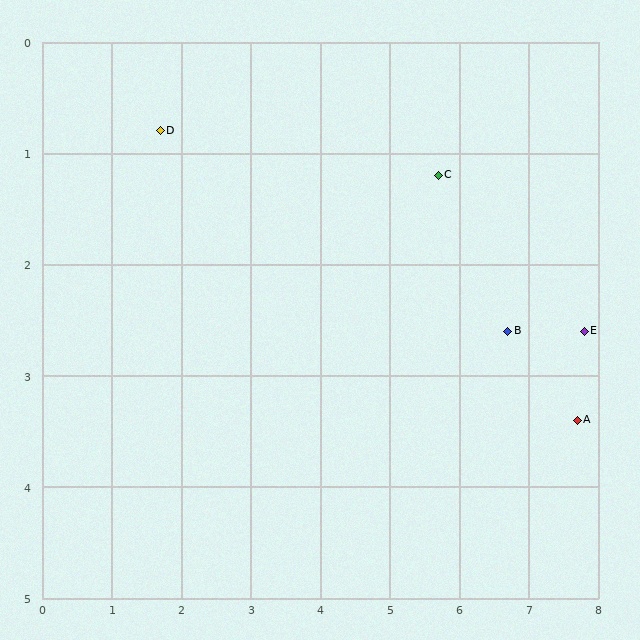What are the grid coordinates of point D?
Point D is at approximately (1.7, 0.8).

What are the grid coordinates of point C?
Point C is at approximately (5.7, 1.2).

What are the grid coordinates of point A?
Point A is at approximately (7.7, 3.4).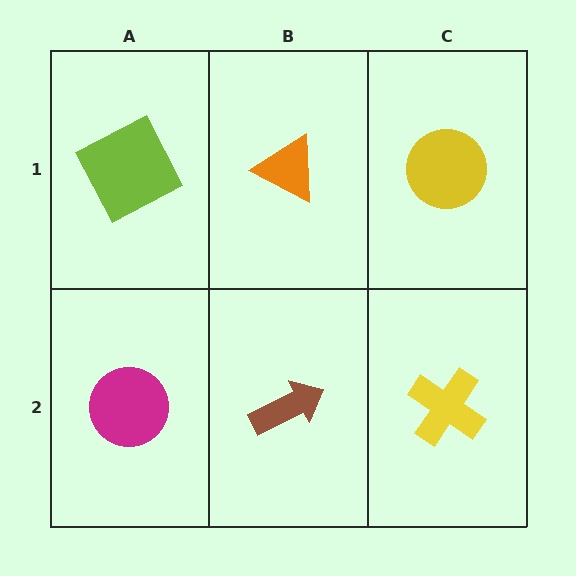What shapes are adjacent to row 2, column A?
A lime square (row 1, column A), a brown arrow (row 2, column B).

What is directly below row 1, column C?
A yellow cross.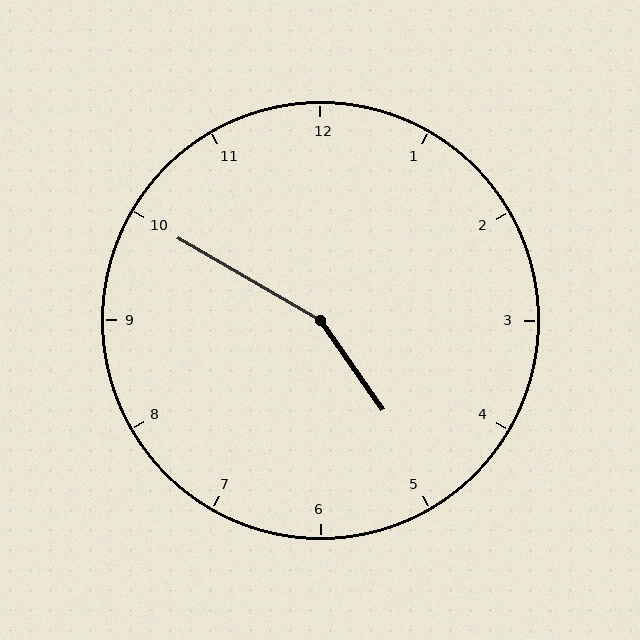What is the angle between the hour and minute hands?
Approximately 155 degrees.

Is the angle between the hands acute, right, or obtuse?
It is obtuse.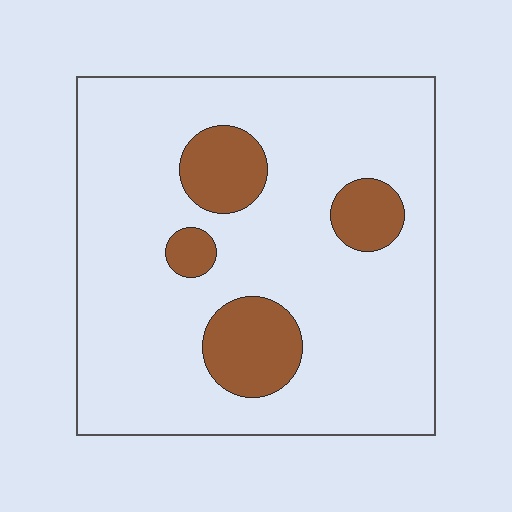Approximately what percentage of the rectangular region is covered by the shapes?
Approximately 15%.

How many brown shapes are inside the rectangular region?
4.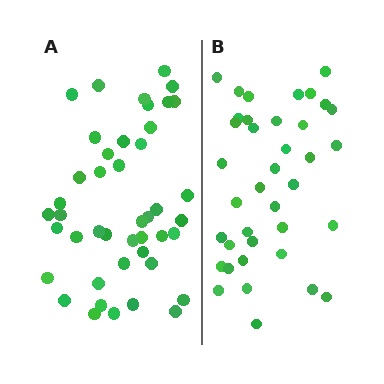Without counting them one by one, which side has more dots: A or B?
Region A (the left region) has more dots.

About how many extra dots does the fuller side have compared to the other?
Region A has about 6 more dots than region B.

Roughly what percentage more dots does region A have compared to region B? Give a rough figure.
About 15% more.